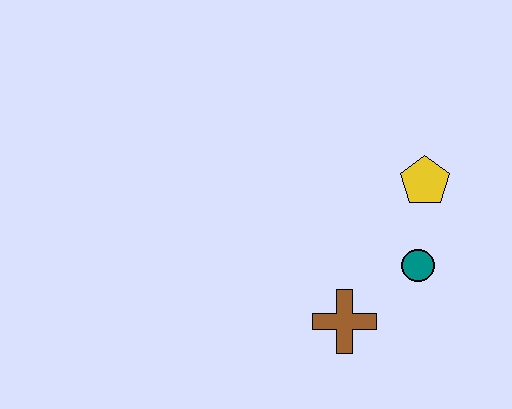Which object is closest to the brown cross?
The teal circle is closest to the brown cross.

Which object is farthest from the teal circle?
The brown cross is farthest from the teal circle.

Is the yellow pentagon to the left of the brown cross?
No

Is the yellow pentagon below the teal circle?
No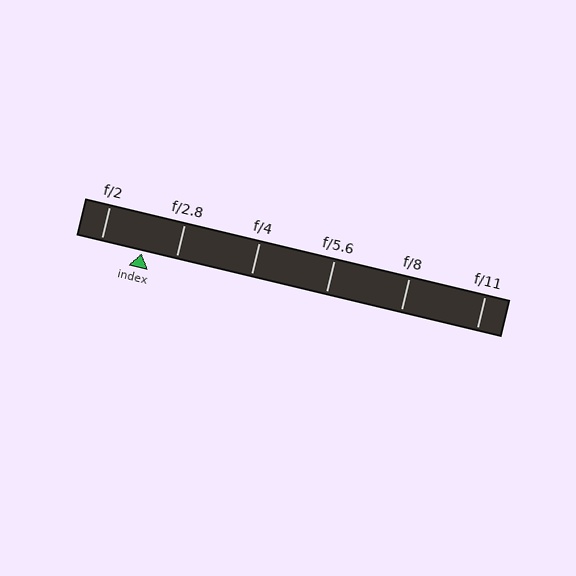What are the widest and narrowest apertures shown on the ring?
The widest aperture shown is f/2 and the narrowest is f/11.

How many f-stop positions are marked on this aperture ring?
There are 6 f-stop positions marked.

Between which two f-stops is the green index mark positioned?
The index mark is between f/2 and f/2.8.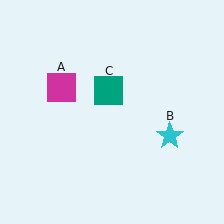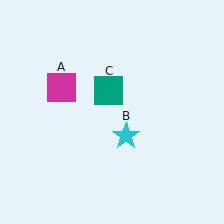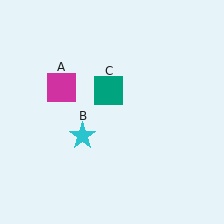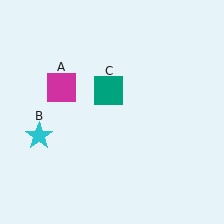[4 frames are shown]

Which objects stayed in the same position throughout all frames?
Magenta square (object A) and teal square (object C) remained stationary.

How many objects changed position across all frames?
1 object changed position: cyan star (object B).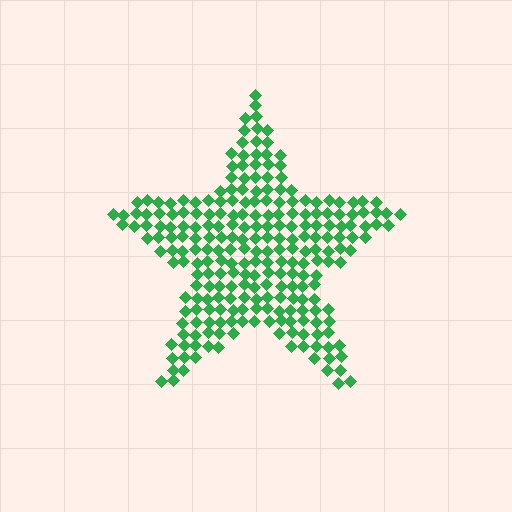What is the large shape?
The large shape is a star.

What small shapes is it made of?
It is made of small diamonds.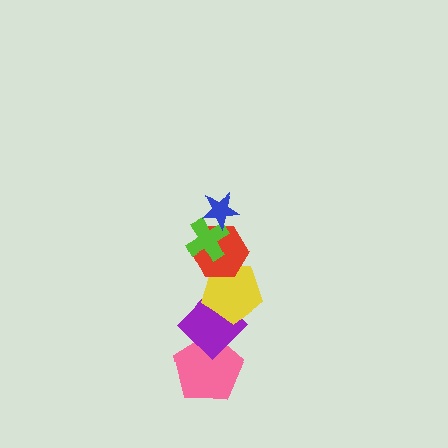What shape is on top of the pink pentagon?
The purple diamond is on top of the pink pentagon.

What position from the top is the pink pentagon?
The pink pentagon is 6th from the top.